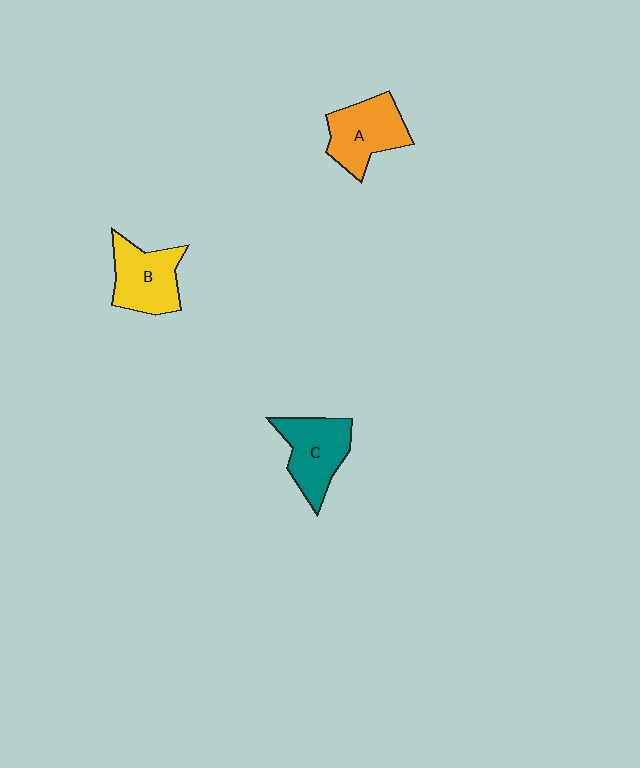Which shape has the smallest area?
Shape B (yellow).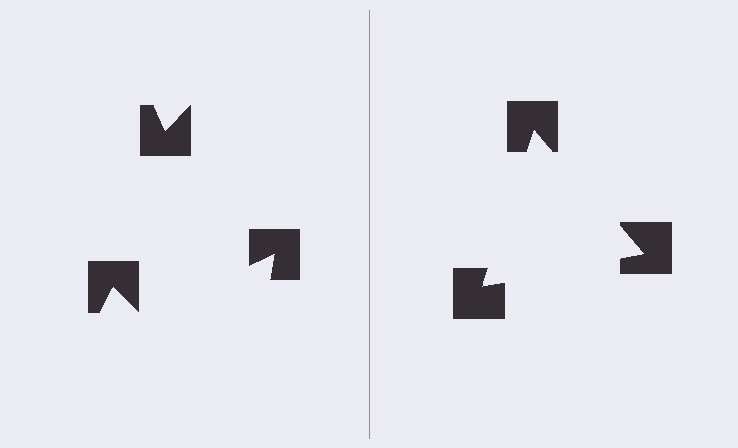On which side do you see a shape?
An illusory triangle appears on the right side. On the left side the wedge cuts are rotated, so no coherent shape forms.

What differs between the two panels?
The notched squares are positioned identically on both sides; only the wedge orientations differ. On the right they align to a triangle; on the left they are misaligned.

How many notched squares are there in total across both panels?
6 — 3 on each side.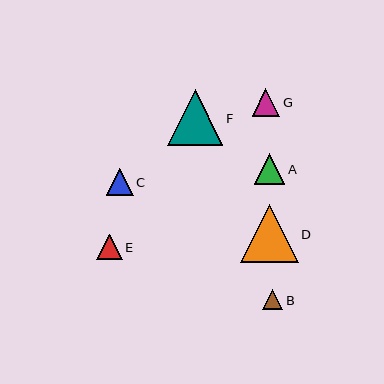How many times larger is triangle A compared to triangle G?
Triangle A is approximately 1.1 times the size of triangle G.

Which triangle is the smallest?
Triangle B is the smallest with a size of approximately 20 pixels.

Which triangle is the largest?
Triangle D is the largest with a size of approximately 58 pixels.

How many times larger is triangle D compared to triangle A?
Triangle D is approximately 1.9 times the size of triangle A.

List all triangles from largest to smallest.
From largest to smallest: D, F, A, G, C, E, B.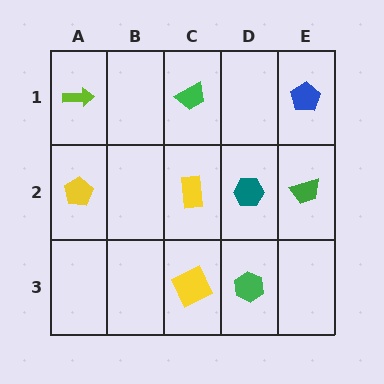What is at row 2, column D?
A teal hexagon.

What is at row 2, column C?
A yellow rectangle.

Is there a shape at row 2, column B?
No, that cell is empty.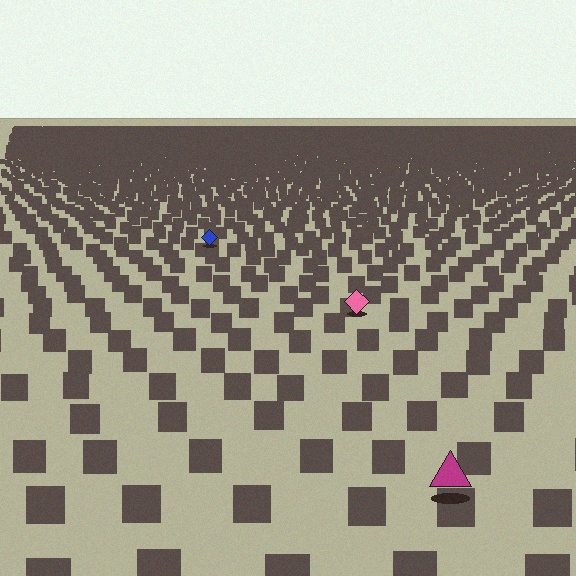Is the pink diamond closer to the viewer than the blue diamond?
Yes. The pink diamond is closer — you can tell from the texture gradient: the ground texture is coarser near it.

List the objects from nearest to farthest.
From nearest to farthest: the magenta triangle, the pink diamond, the blue diamond.